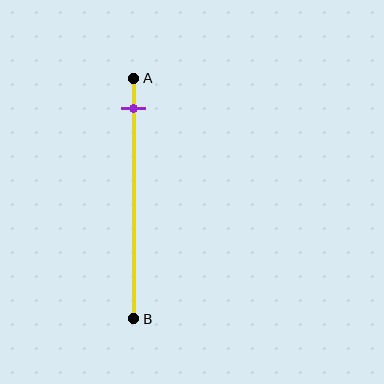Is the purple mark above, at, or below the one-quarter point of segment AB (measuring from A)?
The purple mark is above the one-quarter point of segment AB.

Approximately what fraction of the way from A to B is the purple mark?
The purple mark is approximately 10% of the way from A to B.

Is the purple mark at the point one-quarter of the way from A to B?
No, the mark is at about 10% from A, not at the 25% one-quarter point.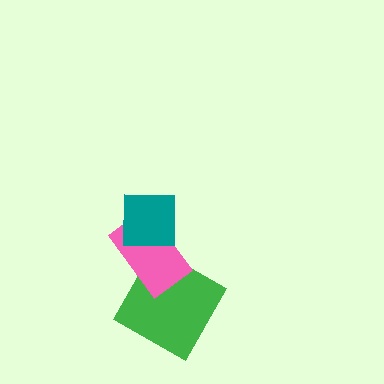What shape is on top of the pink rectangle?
The teal square is on top of the pink rectangle.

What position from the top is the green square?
The green square is 3rd from the top.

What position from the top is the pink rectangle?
The pink rectangle is 2nd from the top.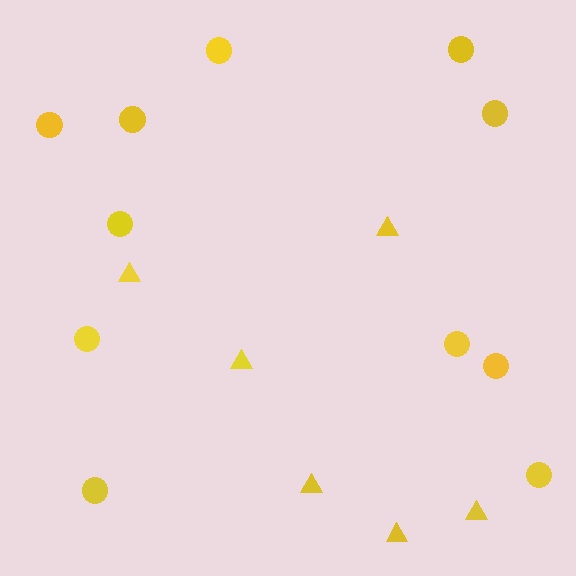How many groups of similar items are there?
There are 2 groups: one group of circles (11) and one group of triangles (6).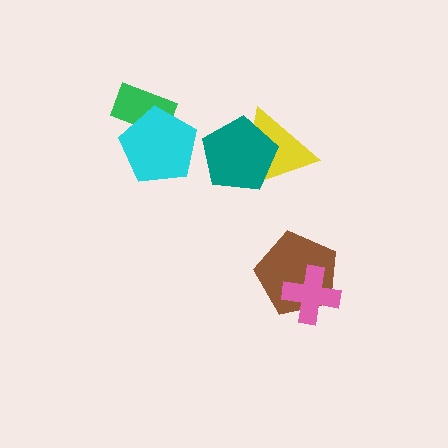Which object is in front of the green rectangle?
The cyan pentagon is in front of the green rectangle.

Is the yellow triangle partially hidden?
Yes, it is partially covered by another shape.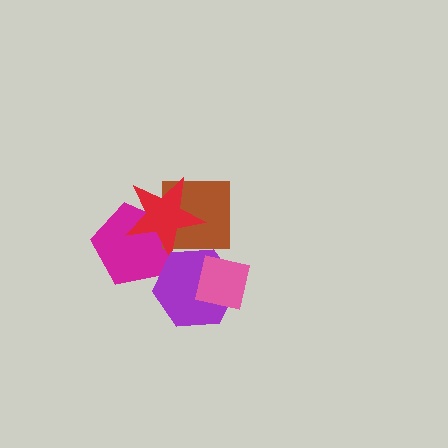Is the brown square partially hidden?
Yes, it is partially covered by another shape.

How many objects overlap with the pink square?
1 object overlaps with the pink square.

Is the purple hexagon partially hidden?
Yes, it is partially covered by another shape.